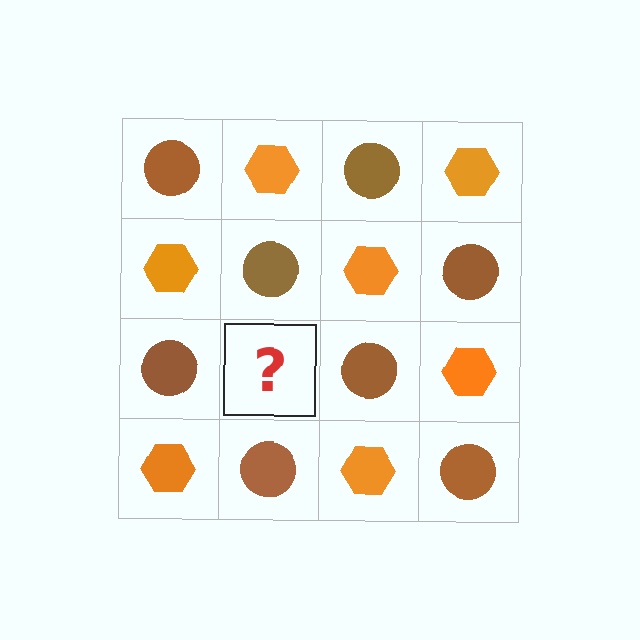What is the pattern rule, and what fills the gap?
The rule is that it alternates brown circle and orange hexagon in a checkerboard pattern. The gap should be filled with an orange hexagon.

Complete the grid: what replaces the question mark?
The question mark should be replaced with an orange hexagon.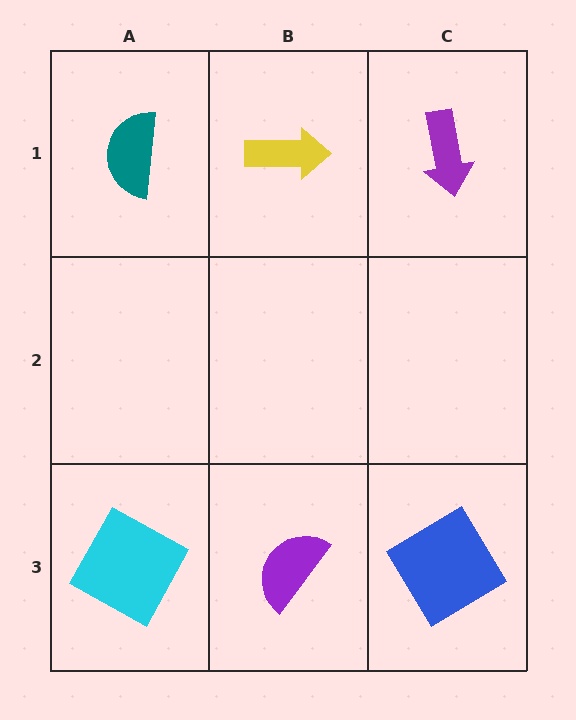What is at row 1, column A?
A teal semicircle.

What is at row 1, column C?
A purple arrow.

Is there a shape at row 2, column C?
No, that cell is empty.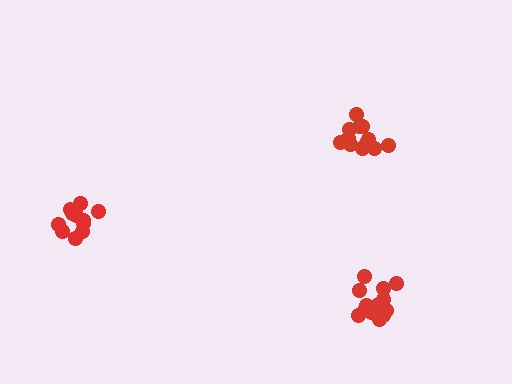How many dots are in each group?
Group 1: 13 dots, Group 2: 11 dots, Group 3: 16 dots (40 total).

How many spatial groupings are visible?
There are 3 spatial groupings.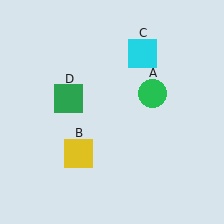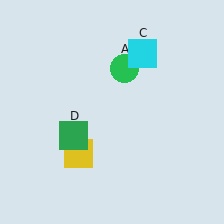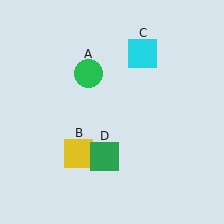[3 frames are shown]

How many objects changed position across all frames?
2 objects changed position: green circle (object A), green square (object D).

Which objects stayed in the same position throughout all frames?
Yellow square (object B) and cyan square (object C) remained stationary.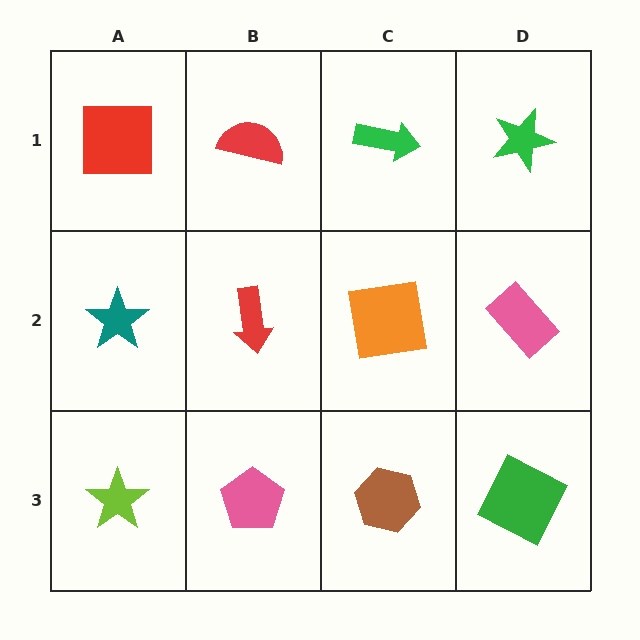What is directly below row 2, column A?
A lime star.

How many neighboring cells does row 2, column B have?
4.